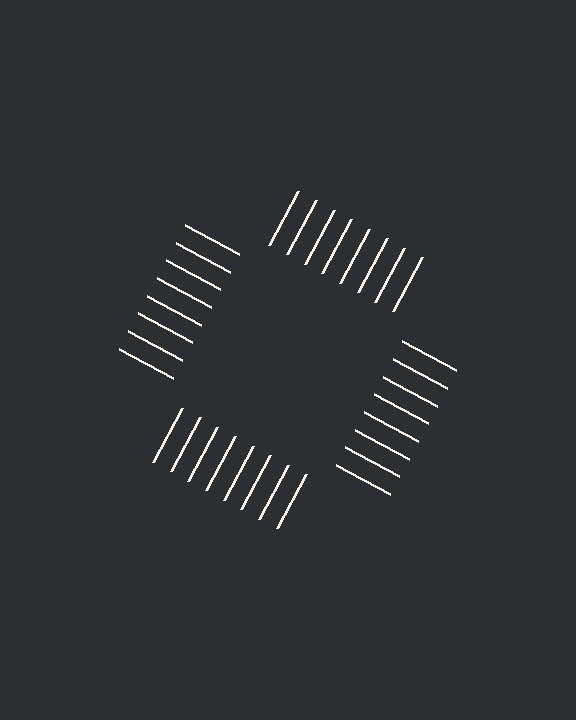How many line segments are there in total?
32 — 8 along each of the 4 edges.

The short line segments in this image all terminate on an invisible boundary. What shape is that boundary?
An illusory square — the line segments terminate on its edges but no continuous stroke is drawn.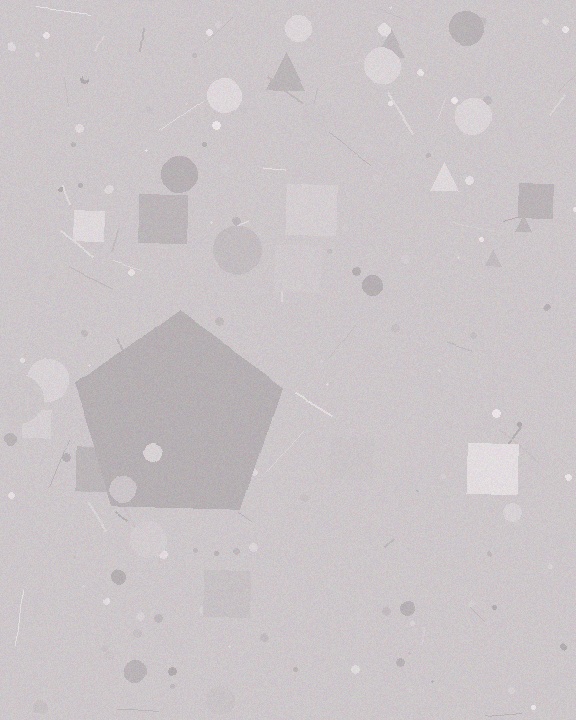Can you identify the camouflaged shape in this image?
The camouflaged shape is a pentagon.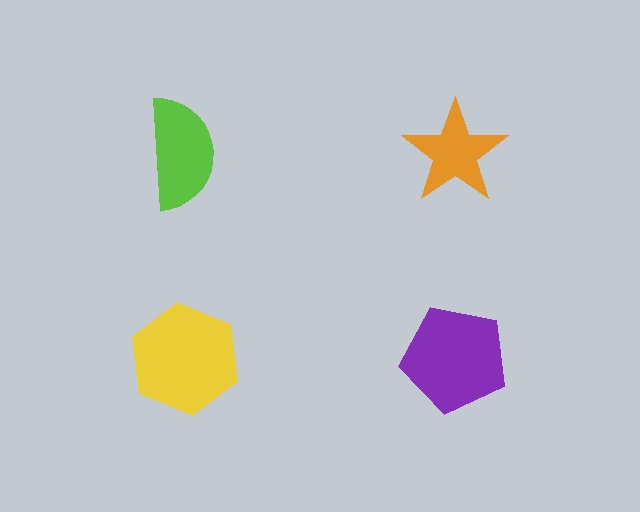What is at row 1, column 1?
A lime semicircle.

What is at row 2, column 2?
A purple pentagon.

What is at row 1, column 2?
An orange star.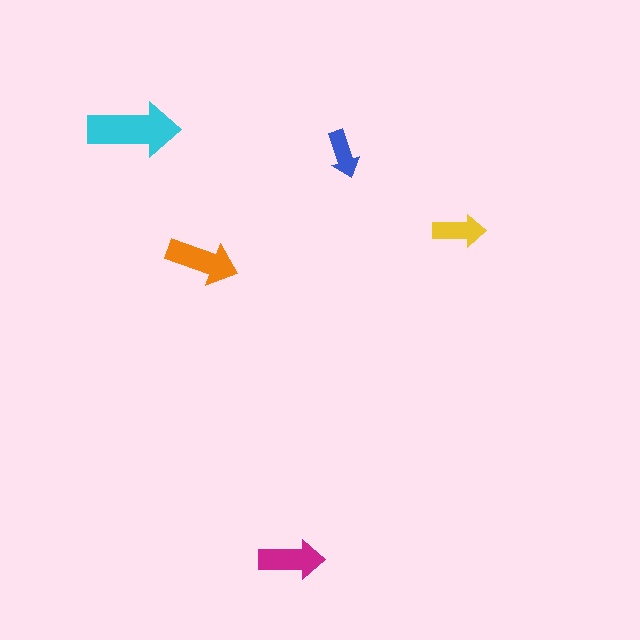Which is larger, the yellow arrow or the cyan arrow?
The cyan one.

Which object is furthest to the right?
The yellow arrow is rightmost.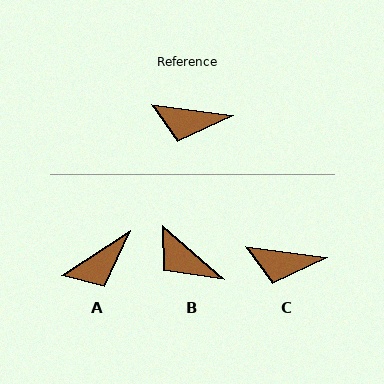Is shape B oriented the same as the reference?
No, it is off by about 34 degrees.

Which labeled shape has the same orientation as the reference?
C.